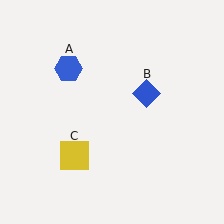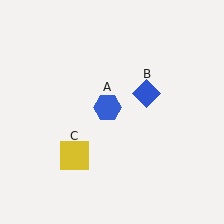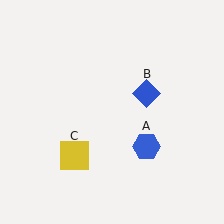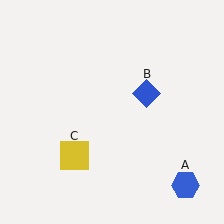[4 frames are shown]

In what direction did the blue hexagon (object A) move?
The blue hexagon (object A) moved down and to the right.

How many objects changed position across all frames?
1 object changed position: blue hexagon (object A).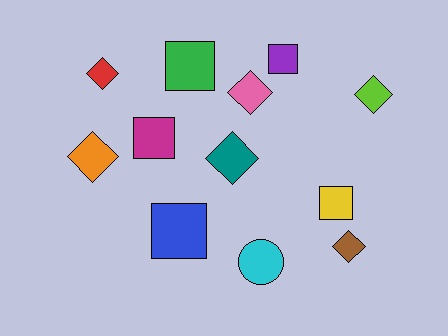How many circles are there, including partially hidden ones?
There is 1 circle.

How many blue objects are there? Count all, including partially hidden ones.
There is 1 blue object.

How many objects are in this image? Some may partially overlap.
There are 12 objects.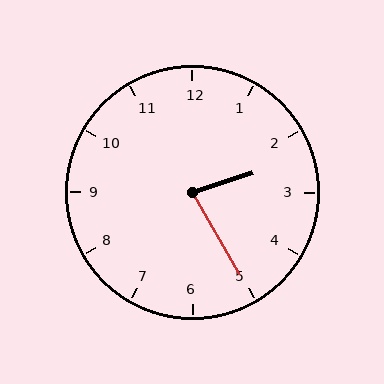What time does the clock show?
2:25.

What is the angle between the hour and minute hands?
Approximately 78 degrees.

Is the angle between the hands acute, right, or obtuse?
It is acute.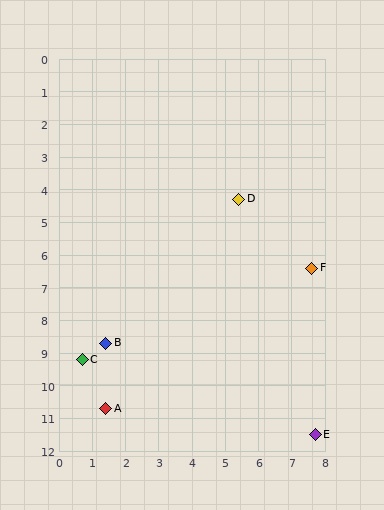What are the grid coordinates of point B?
Point B is at approximately (1.4, 8.7).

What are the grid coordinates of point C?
Point C is at approximately (0.7, 9.2).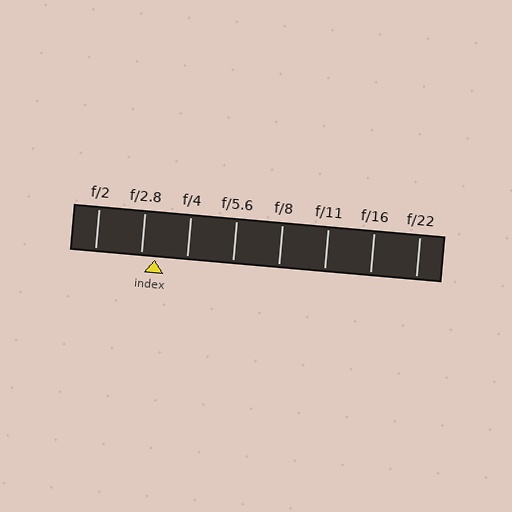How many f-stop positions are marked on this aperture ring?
There are 8 f-stop positions marked.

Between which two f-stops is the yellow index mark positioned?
The index mark is between f/2.8 and f/4.